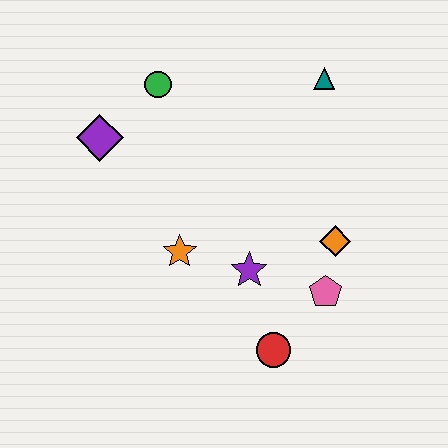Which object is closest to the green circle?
The purple diamond is closest to the green circle.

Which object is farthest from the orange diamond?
The purple diamond is farthest from the orange diamond.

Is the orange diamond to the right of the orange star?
Yes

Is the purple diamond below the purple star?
No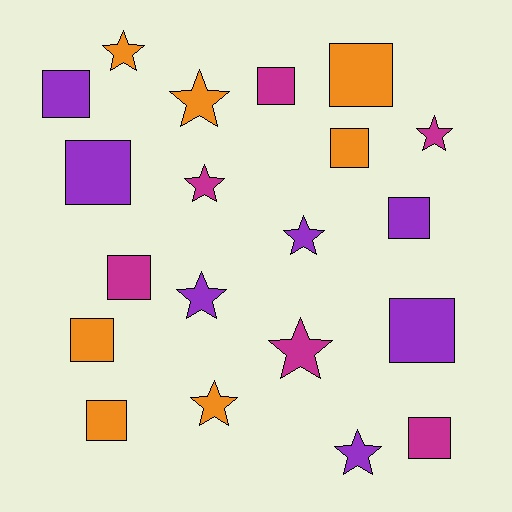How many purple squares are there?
There are 4 purple squares.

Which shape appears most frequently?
Square, with 11 objects.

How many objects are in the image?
There are 20 objects.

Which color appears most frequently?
Orange, with 7 objects.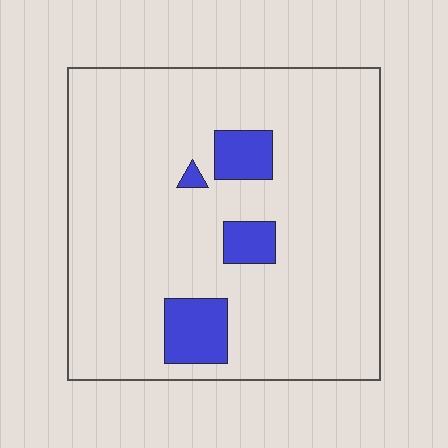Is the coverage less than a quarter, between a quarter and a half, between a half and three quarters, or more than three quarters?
Less than a quarter.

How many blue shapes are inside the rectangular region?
4.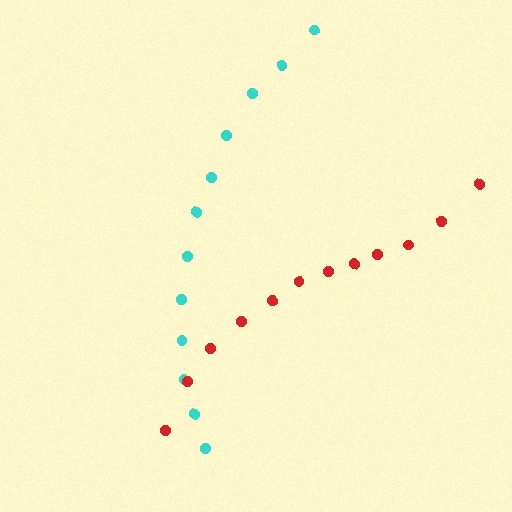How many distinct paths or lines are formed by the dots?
There are 2 distinct paths.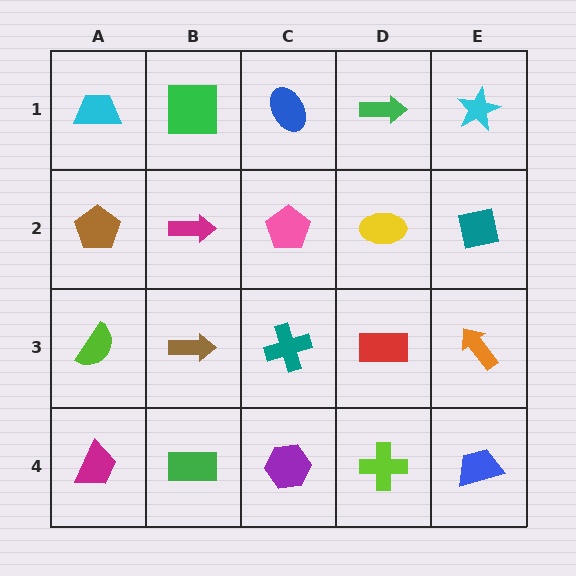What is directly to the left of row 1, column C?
A green square.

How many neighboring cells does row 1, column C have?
3.